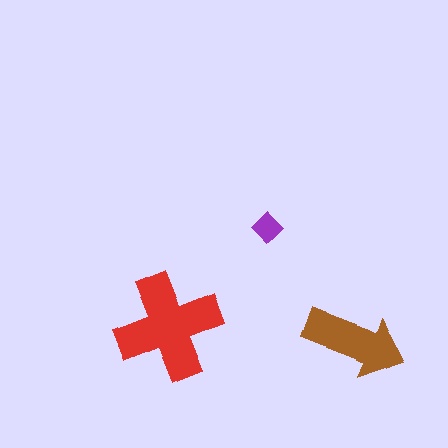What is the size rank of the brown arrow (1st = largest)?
2nd.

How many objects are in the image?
There are 3 objects in the image.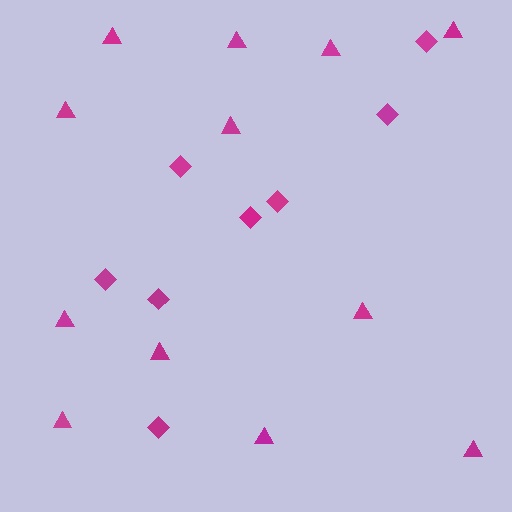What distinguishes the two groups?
There are 2 groups: one group of diamonds (8) and one group of triangles (12).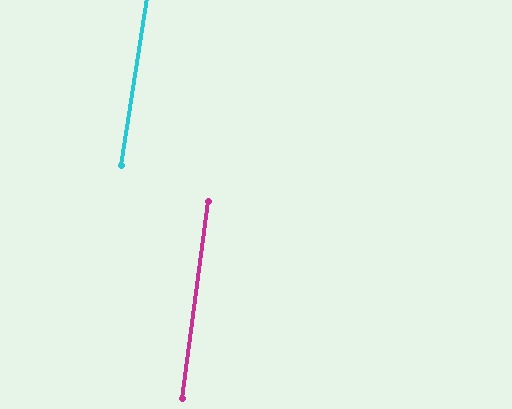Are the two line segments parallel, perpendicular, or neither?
Parallel — their directions differ by only 1.3°.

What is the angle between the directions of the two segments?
Approximately 1 degree.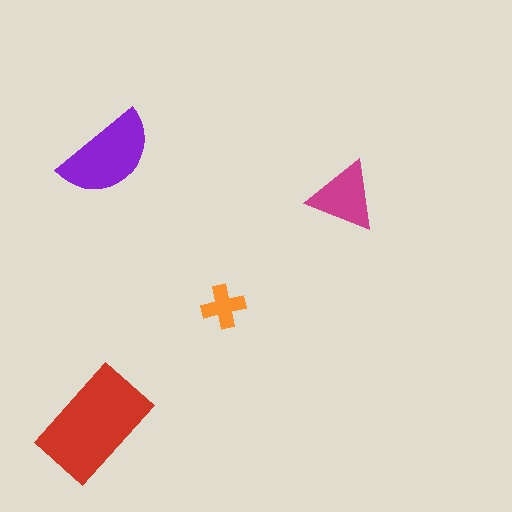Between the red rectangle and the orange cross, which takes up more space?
The red rectangle.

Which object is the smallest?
The orange cross.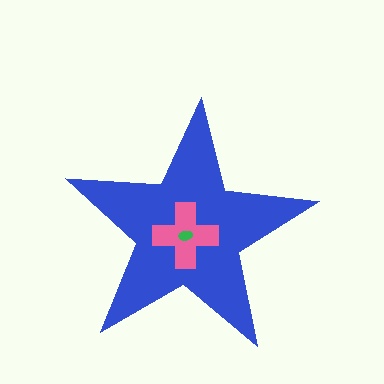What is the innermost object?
The green ellipse.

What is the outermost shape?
The blue star.